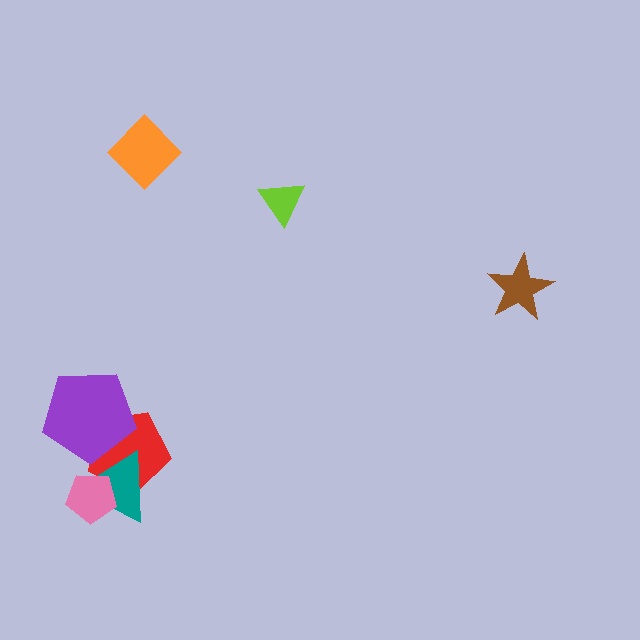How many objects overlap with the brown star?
0 objects overlap with the brown star.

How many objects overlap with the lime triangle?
0 objects overlap with the lime triangle.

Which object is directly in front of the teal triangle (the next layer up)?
The pink pentagon is directly in front of the teal triangle.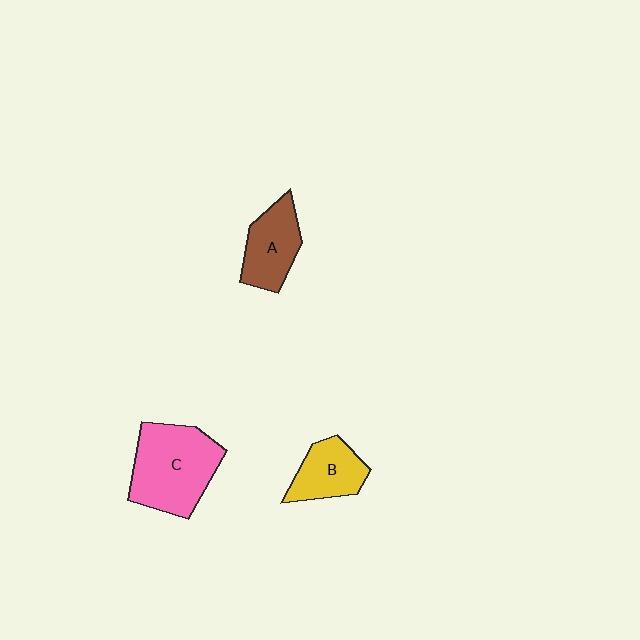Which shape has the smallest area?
Shape B (yellow).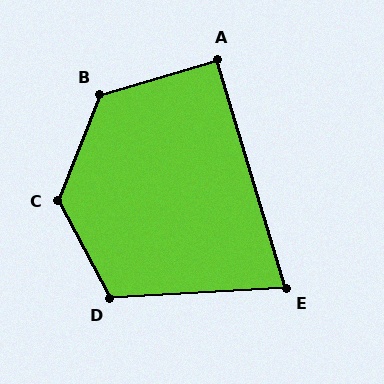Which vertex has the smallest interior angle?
E, at approximately 76 degrees.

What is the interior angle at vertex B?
Approximately 128 degrees (obtuse).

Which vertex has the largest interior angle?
C, at approximately 131 degrees.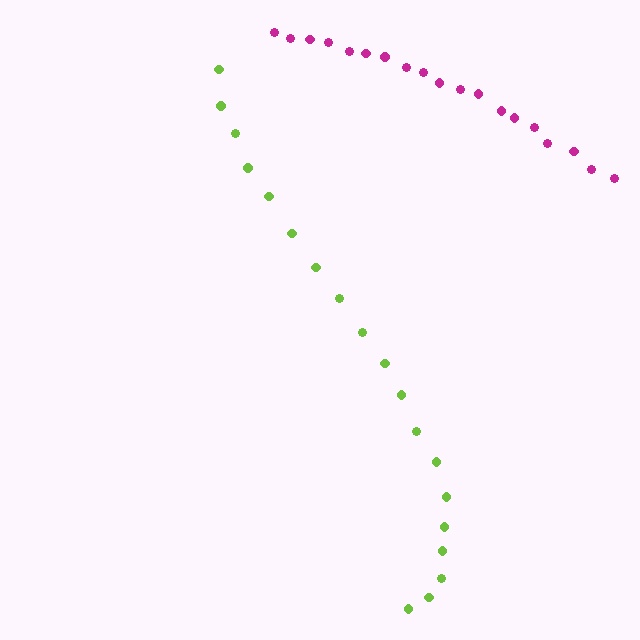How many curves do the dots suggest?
There are 2 distinct paths.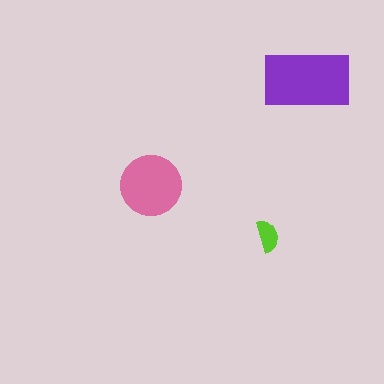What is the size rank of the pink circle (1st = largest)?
2nd.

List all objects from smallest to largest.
The lime semicircle, the pink circle, the purple rectangle.